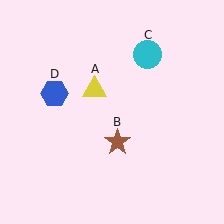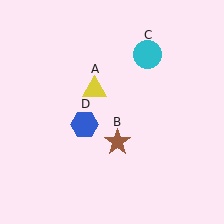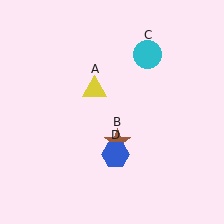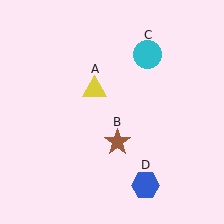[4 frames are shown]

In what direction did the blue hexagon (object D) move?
The blue hexagon (object D) moved down and to the right.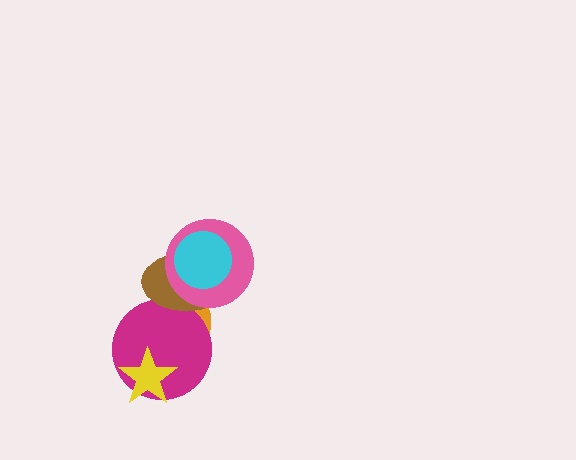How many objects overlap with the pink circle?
3 objects overlap with the pink circle.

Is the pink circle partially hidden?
Yes, it is partially covered by another shape.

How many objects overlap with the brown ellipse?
4 objects overlap with the brown ellipse.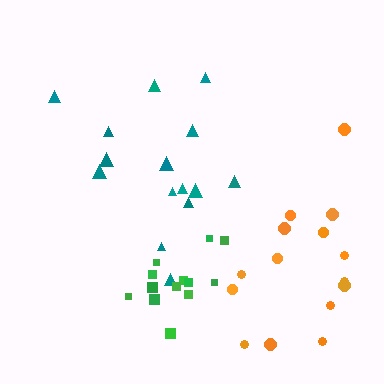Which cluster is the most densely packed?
Green.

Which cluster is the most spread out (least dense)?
Orange.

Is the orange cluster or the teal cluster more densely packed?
Teal.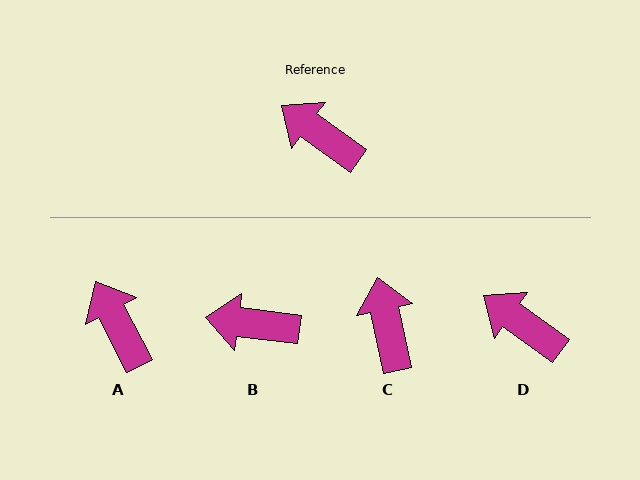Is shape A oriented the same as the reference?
No, it is off by about 27 degrees.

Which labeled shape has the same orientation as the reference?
D.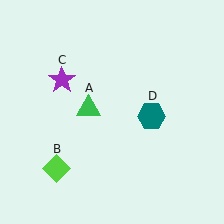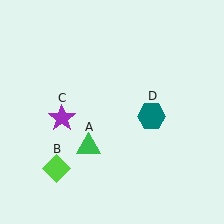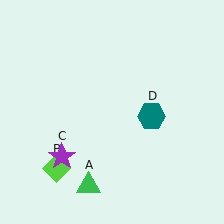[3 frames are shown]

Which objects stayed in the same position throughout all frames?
Lime diamond (object B) and teal hexagon (object D) remained stationary.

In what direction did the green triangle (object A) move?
The green triangle (object A) moved down.